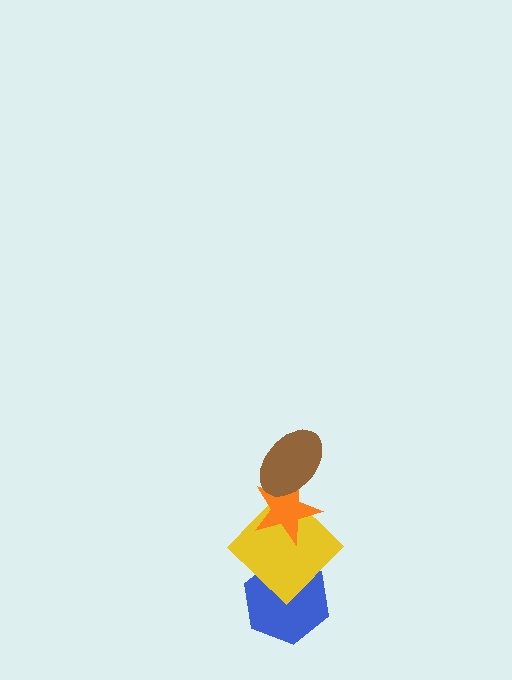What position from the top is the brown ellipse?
The brown ellipse is 1st from the top.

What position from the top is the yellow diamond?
The yellow diamond is 3rd from the top.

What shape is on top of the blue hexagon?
The yellow diamond is on top of the blue hexagon.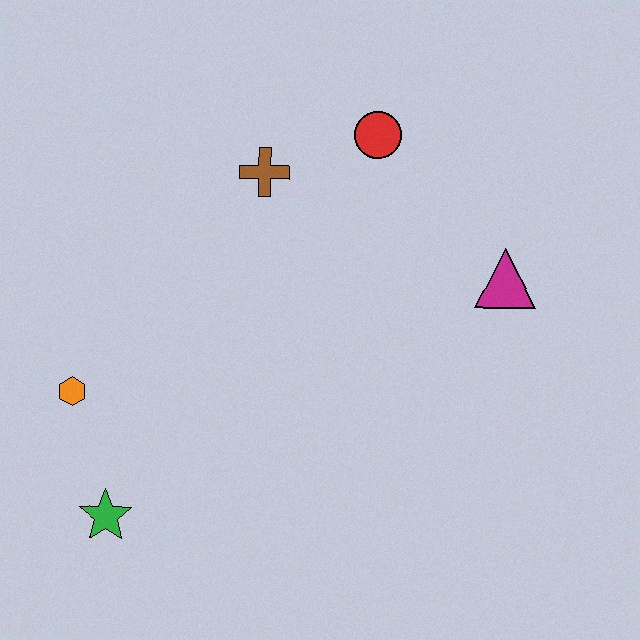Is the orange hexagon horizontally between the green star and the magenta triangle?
No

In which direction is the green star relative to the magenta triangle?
The green star is to the left of the magenta triangle.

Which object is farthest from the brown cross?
The green star is farthest from the brown cross.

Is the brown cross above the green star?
Yes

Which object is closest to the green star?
The orange hexagon is closest to the green star.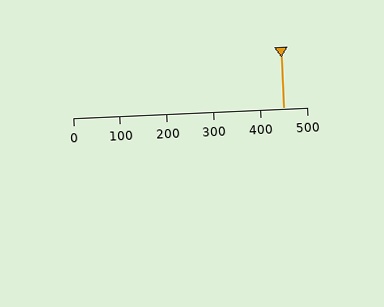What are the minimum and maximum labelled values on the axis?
The axis runs from 0 to 500.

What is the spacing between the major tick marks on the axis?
The major ticks are spaced 100 apart.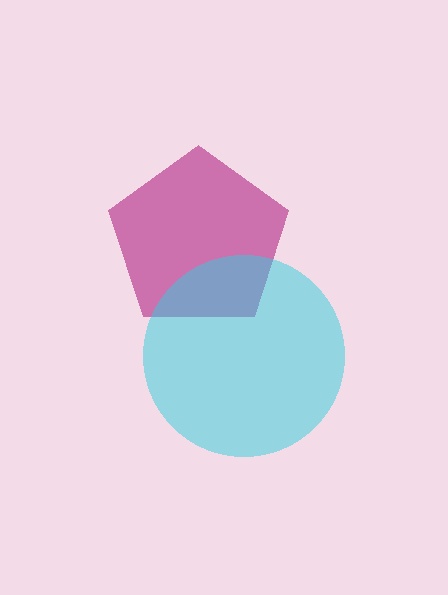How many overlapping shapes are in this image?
There are 2 overlapping shapes in the image.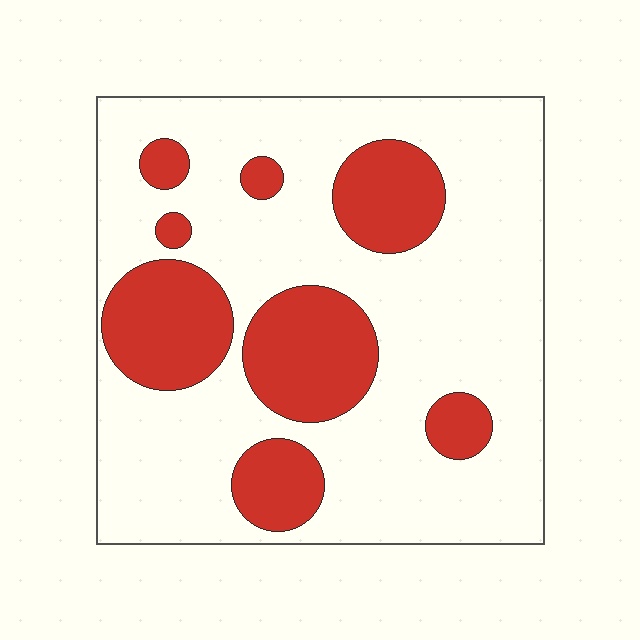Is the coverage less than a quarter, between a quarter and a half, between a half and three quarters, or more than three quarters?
Between a quarter and a half.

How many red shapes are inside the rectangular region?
8.